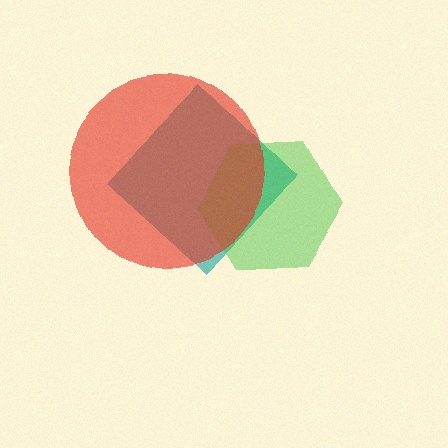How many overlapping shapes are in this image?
There are 3 overlapping shapes in the image.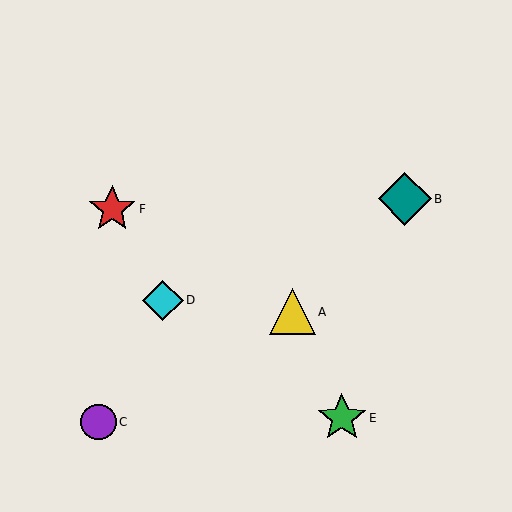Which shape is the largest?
The teal diamond (labeled B) is the largest.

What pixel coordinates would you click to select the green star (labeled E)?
Click at (342, 418) to select the green star E.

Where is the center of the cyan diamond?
The center of the cyan diamond is at (163, 300).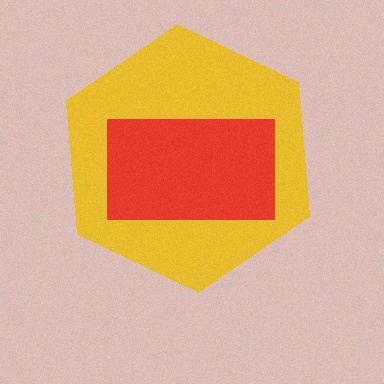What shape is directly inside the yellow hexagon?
The red rectangle.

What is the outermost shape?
The yellow hexagon.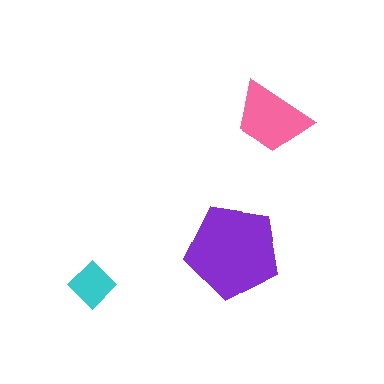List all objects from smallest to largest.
The cyan diamond, the pink trapezoid, the purple pentagon.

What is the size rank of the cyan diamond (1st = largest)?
3rd.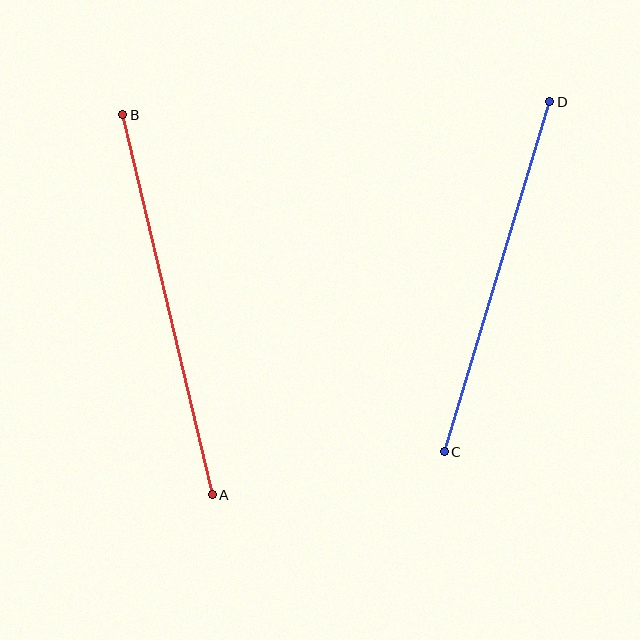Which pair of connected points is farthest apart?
Points A and B are farthest apart.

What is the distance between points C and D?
The distance is approximately 366 pixels.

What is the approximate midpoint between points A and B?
The midpoint is at approximately (167, 305) pixels.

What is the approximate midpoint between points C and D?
The midpoint is at approximately (497, 277) pixels.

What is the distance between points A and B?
The distance is approximately 390 pixels.